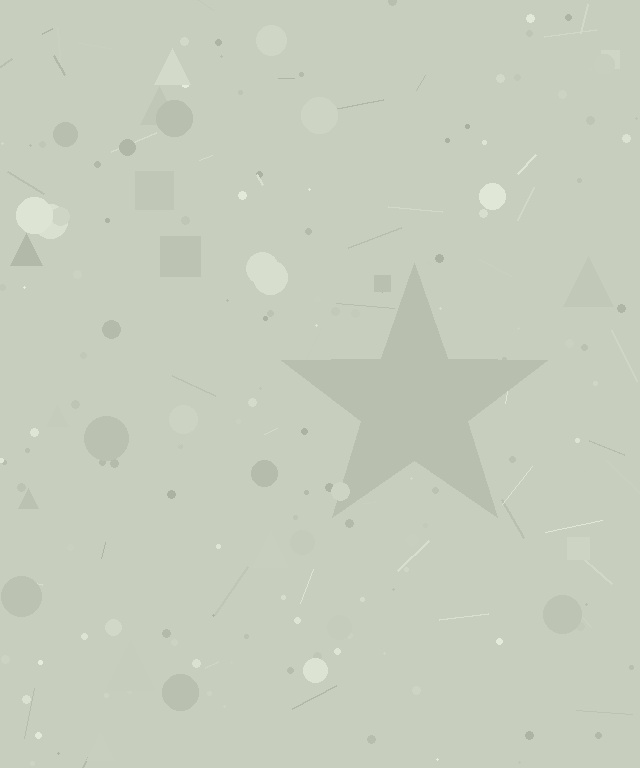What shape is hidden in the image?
A star is hidden in the image.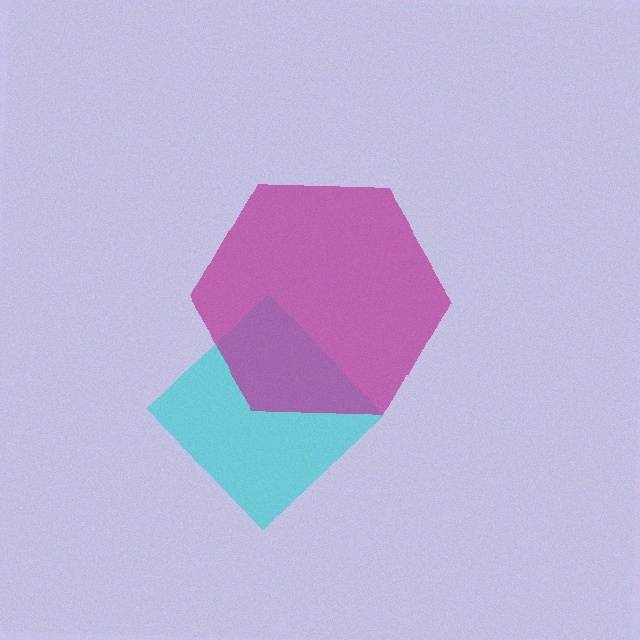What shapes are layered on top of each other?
The layered shapes are: a cyan diamond, a magenta hexagon.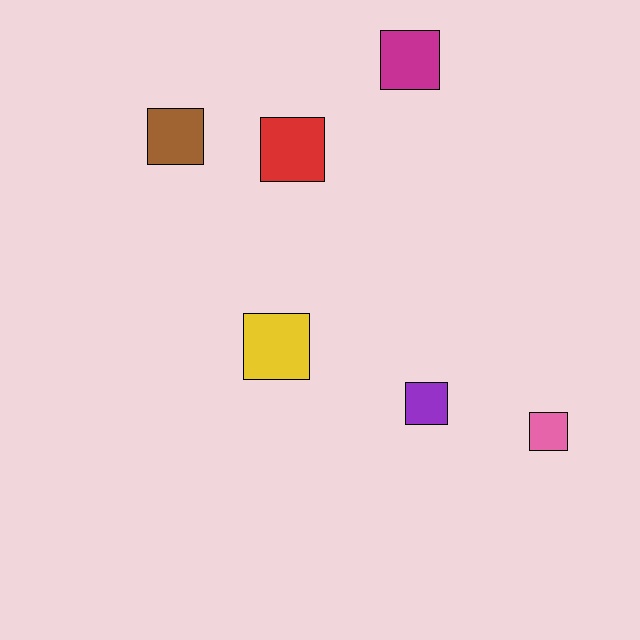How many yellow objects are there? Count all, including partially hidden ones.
There is 1 yellow object.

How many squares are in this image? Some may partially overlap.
There are 6 squares.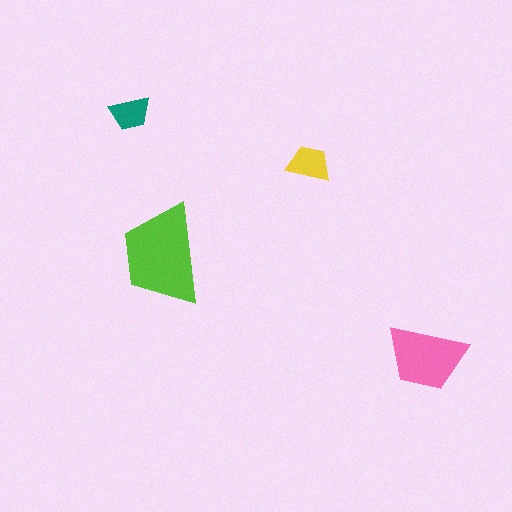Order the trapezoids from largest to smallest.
the lime one, the pink one, the yellow one, the teal one.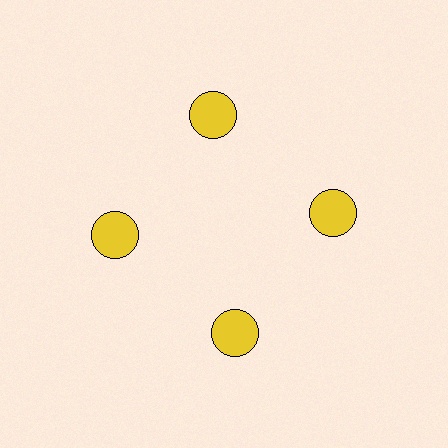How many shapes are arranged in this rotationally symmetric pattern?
There are 4 shapes, arranged in 4 groups of 1.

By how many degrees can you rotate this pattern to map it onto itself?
The pattern maps onto itself every 90 degrees of rotation.